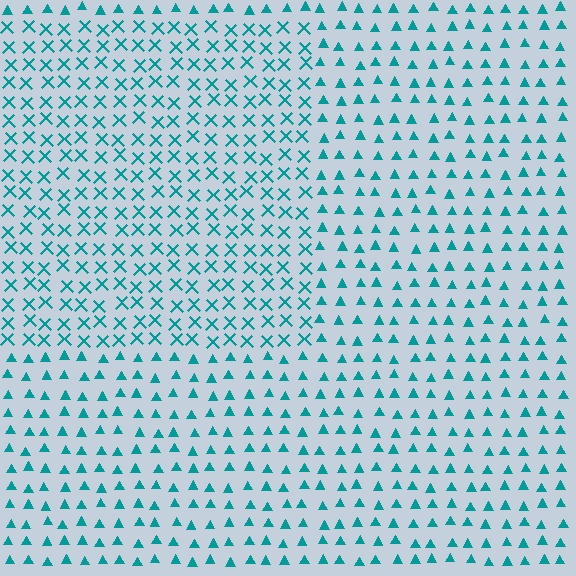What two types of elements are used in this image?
The image uses X marks inside the rectangle region and triangles outside it.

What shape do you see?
I see a rectangle.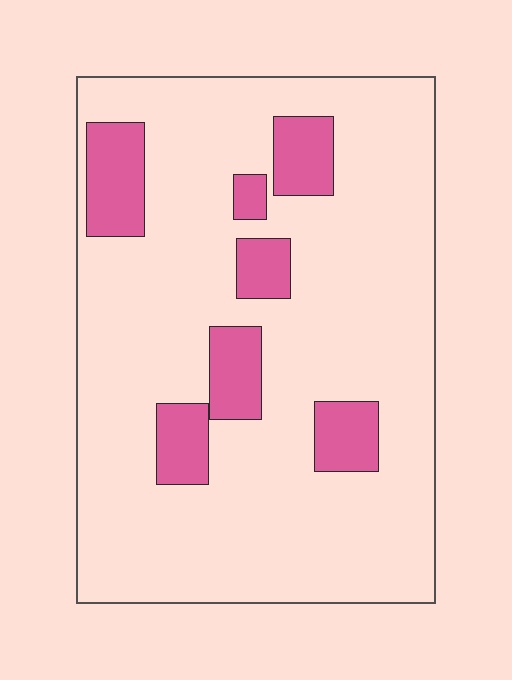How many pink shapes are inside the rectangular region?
7.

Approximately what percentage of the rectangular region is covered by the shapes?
Approximately 15%.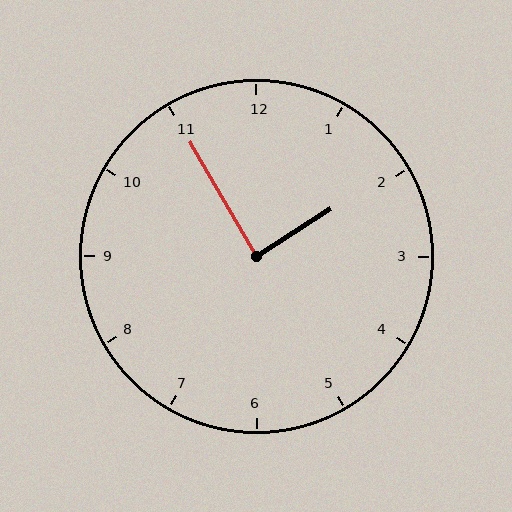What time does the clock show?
1:55.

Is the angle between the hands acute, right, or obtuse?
It is right.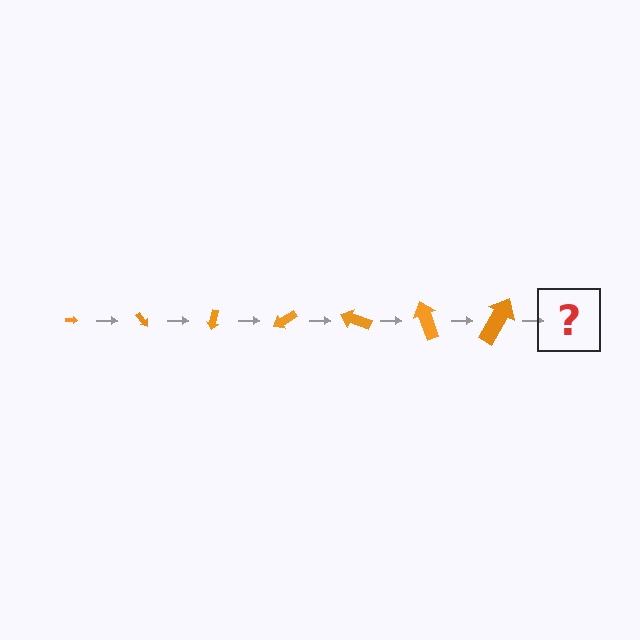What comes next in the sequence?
The next element should be an arrow, larger than the previous one and rotated 350 degrees from the start.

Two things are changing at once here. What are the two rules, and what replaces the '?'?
The two rules are that the arrow grows larger each step and it rotates 50 degrees each step. The '?' should be an arrow, larger than the previous one and rotated 350 degrees from the start.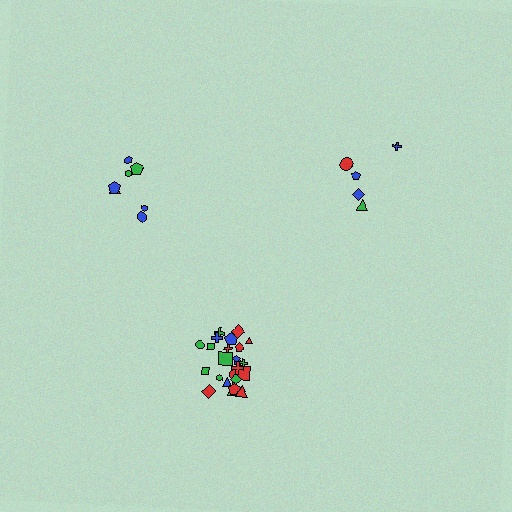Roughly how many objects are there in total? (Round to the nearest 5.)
Roughly 35 objects in total.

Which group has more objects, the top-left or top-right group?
The top-left group.